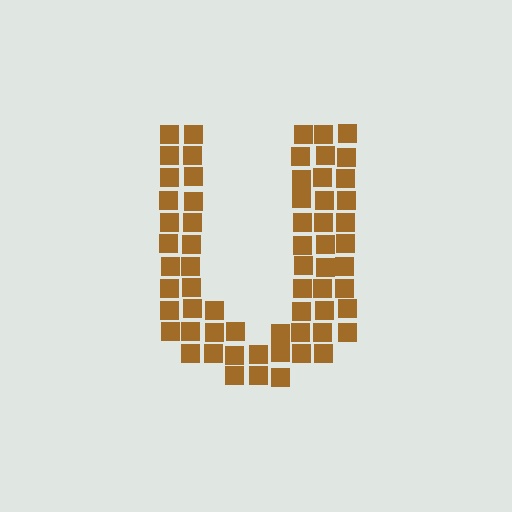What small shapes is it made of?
It is made of small squares.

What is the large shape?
The large shape is the letter U.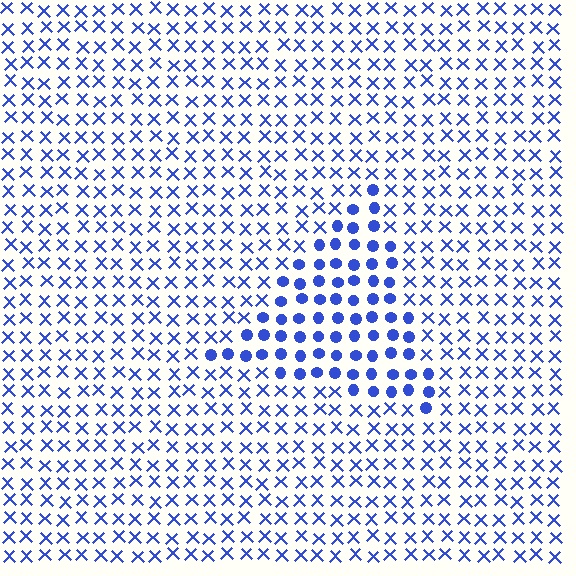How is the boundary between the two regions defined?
The boundary is defined by a change in element shape: circles inside vs. X marks outside. All elements share the same color and spacing.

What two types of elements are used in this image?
The image uses circles inside the triangle region and X marks outside it.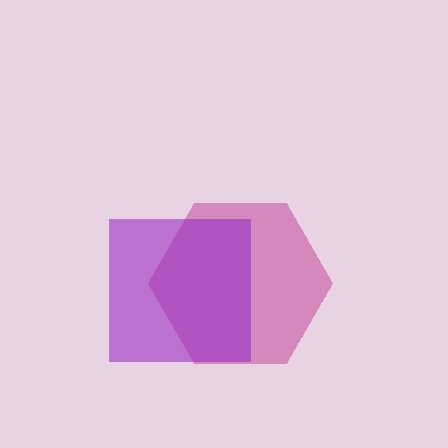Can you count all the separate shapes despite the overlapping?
Yes, there are 2 separate shapes.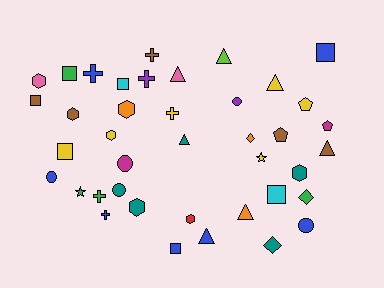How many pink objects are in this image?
There are 2 pink objects.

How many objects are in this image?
There are 40 objects.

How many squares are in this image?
There are 7 squares.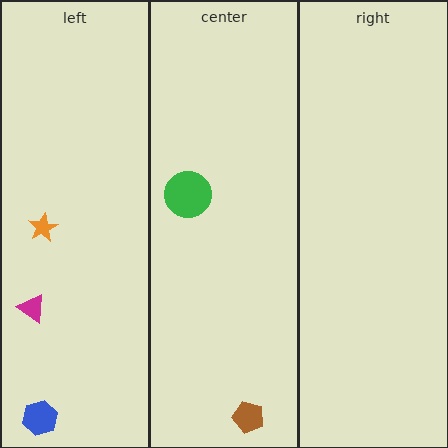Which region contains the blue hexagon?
The left region.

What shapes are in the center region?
The green circle, the brown pentagon.